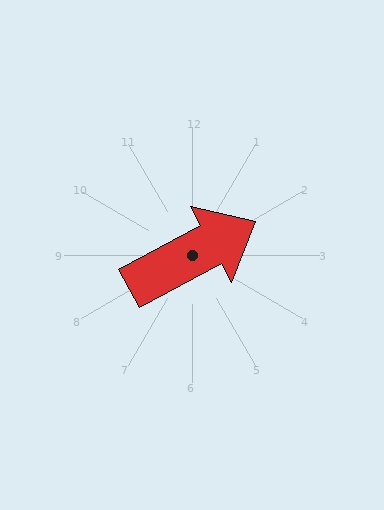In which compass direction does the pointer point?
Northeast.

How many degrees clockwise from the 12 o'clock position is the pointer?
Approximately 62 degrees.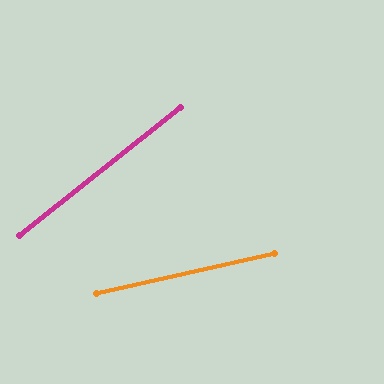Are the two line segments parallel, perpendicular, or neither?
Neither parallel nor perpendicular — they differ by about 26°.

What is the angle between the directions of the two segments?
Approximately 26 degrees.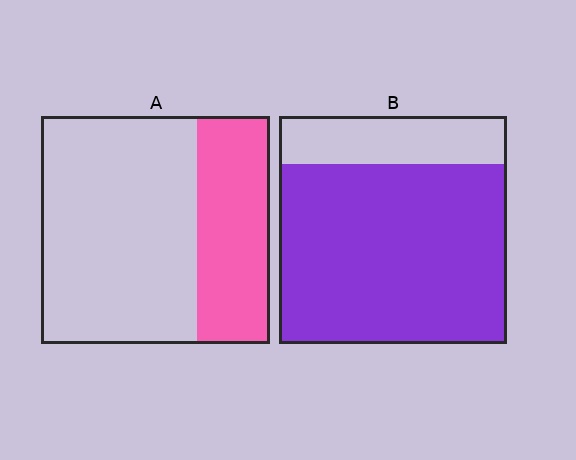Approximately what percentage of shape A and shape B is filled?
A is approximately 30% and B is approximately 80%.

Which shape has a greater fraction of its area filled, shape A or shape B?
Shape B.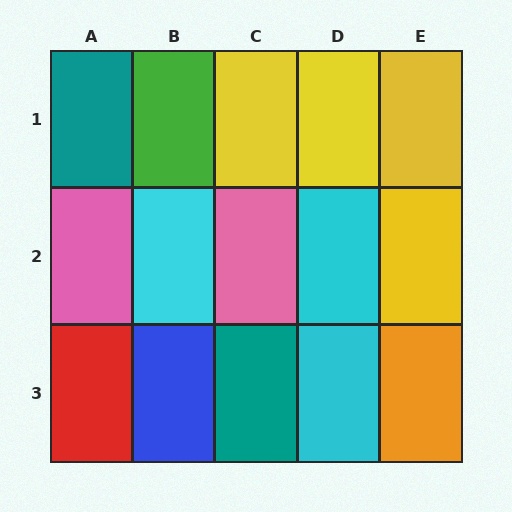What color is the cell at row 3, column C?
Teal.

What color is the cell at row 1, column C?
Yellow.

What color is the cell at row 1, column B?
Green.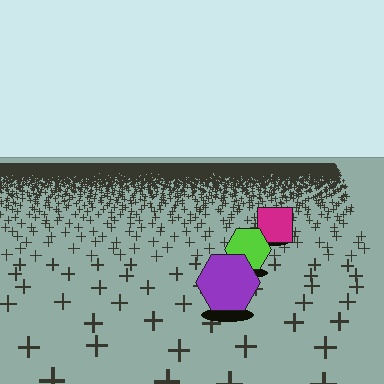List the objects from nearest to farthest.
From nearest to farthest: the purple hexagon, the lime hexagon, the magenta square.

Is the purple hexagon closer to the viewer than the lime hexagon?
Yes. The purple hexagon is closer — you can tell from the texture gradient: the ground texture is coarser near it.